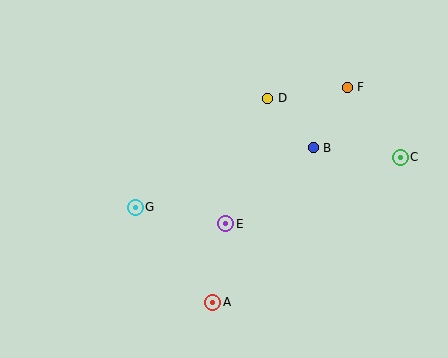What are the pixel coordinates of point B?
Point B is at (313, 148).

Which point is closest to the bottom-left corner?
Point G is closest to the bottom-left corner.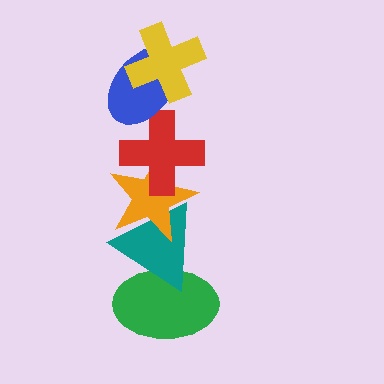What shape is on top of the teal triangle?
The orange star is on top of the teal triangle.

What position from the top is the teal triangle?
The teal triangle is 5th from the top.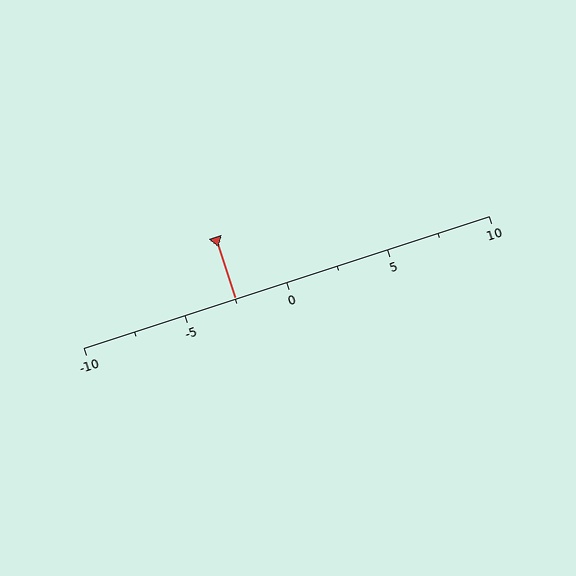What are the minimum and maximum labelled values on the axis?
The axis runs from -10 to 10.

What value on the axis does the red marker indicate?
The marker indicates approximately -2.5.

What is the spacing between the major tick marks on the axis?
The major ticks are spaced 5 apart.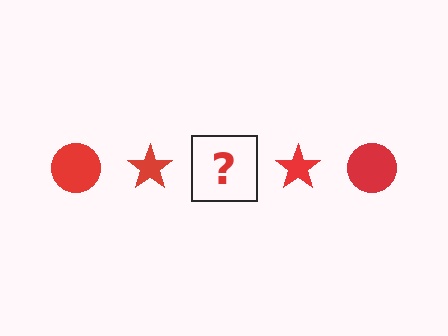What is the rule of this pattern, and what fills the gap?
The rule is that the pattern cycles through circle, star shapes in red. The gap should be filled with a red circle.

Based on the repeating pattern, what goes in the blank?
The blank should be a red circle.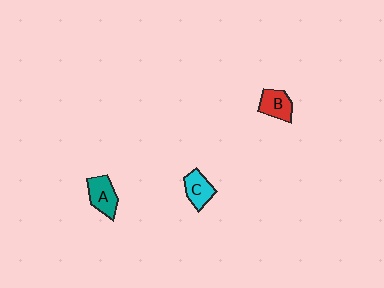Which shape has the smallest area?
Shape C (cyan).